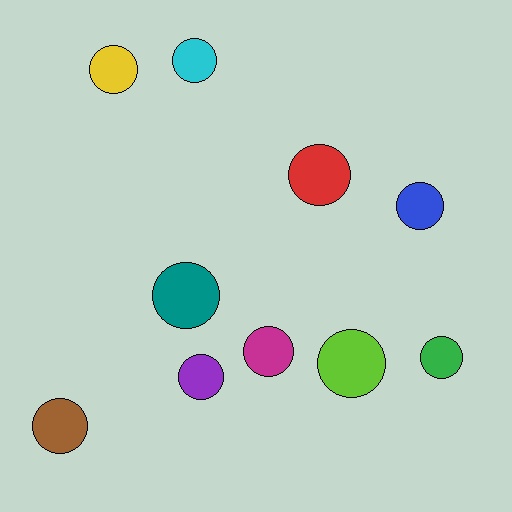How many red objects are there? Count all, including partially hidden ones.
There is 1 red object.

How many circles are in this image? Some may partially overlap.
There are 10 circles.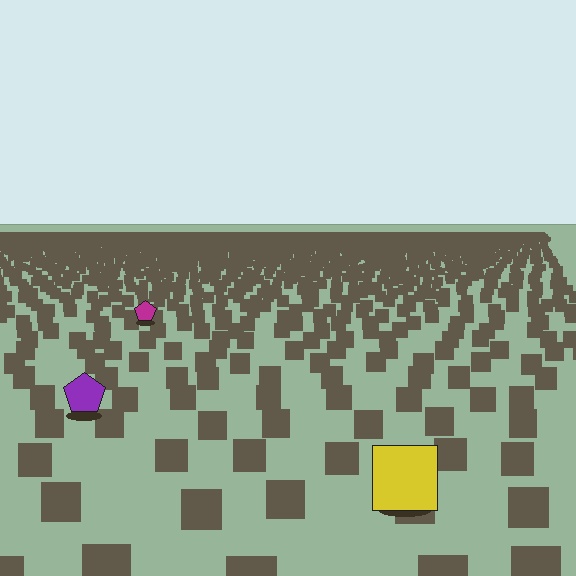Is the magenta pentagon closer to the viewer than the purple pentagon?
No. The purple pentagon is closer — you can tell from the texture gradient: the ground texture is coarser near it.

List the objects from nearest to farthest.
From nearest to farthest: the yellow square, the purple pentagon, the magenta pentagon.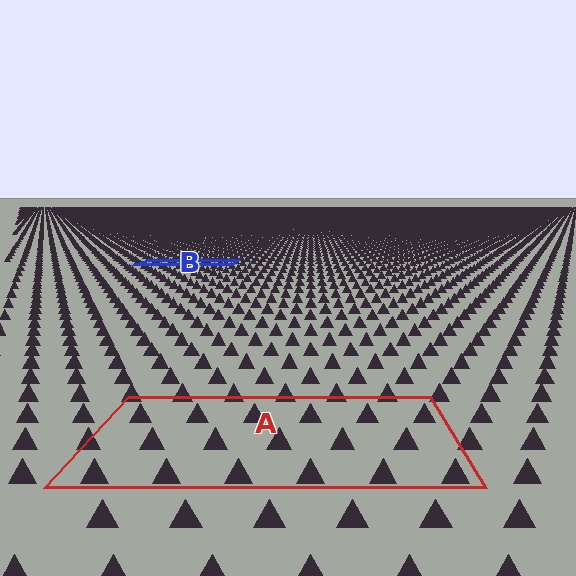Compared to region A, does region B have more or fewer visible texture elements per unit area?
Region B has more texture elements per unit area — they are packed more densely because it is farther away.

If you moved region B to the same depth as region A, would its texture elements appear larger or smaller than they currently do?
They would appear larger. At a closer depth, the same texture elements are projected at a bigger on-screen size.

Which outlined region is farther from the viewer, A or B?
Region B is farther from the viewer — the texture elements inside it appear smaller and more densely packed.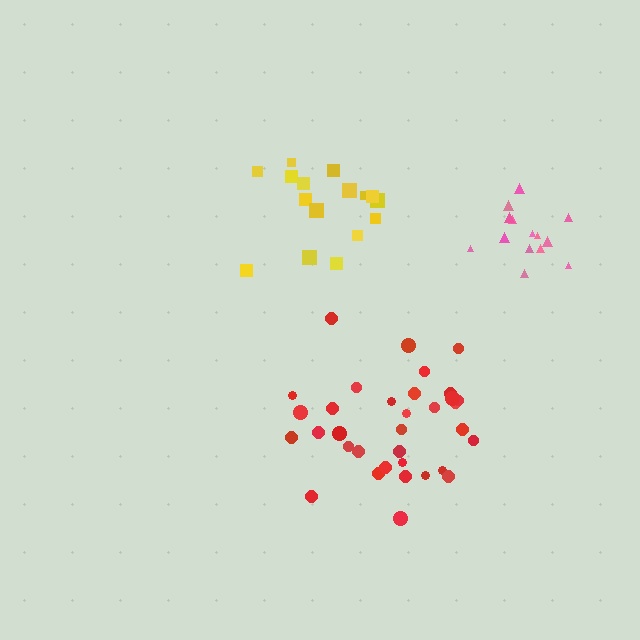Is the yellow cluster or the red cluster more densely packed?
Red.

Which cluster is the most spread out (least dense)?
Yellow.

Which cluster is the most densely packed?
Pink.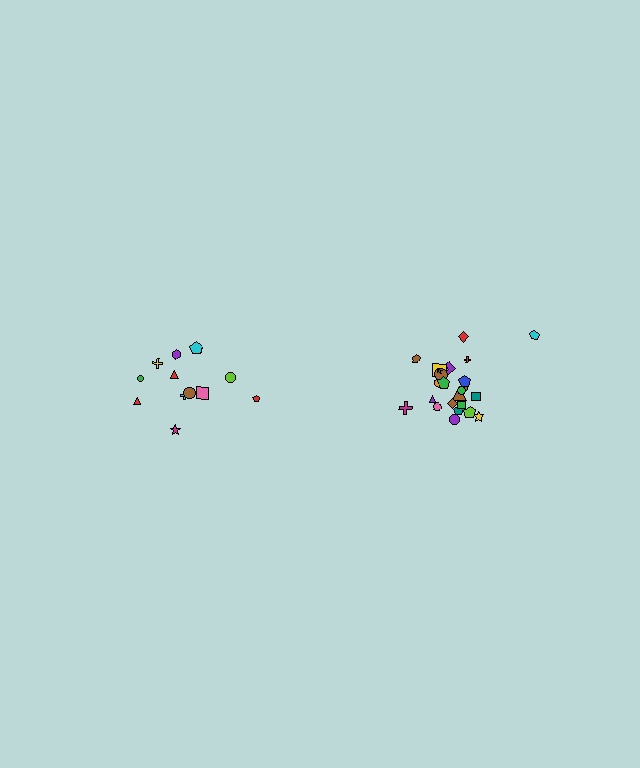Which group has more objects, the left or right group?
The right group.